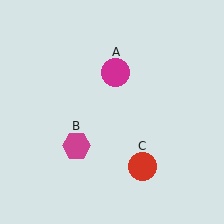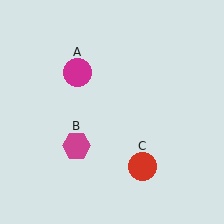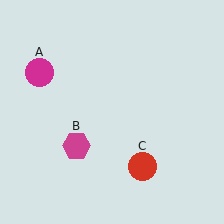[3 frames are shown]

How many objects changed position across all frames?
1 object changed position: magenta circle (object A).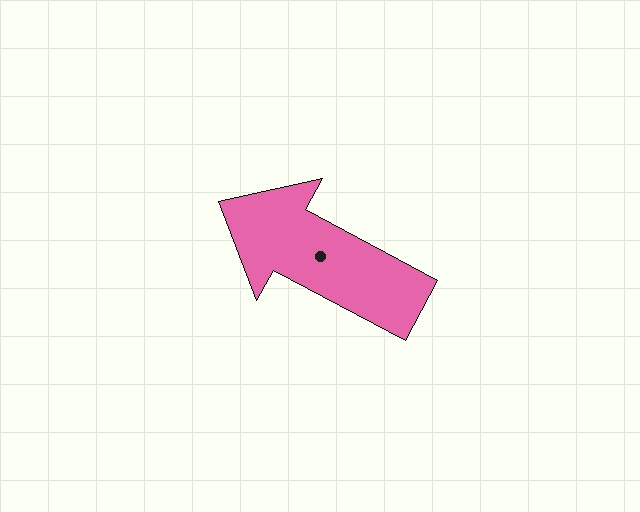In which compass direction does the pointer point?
Northwest.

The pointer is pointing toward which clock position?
Roughly 10 o'clock.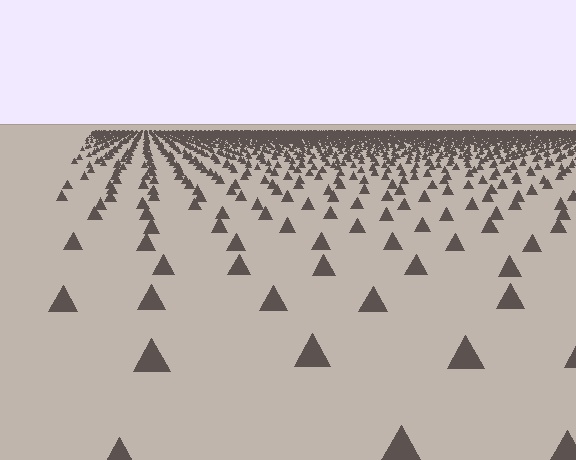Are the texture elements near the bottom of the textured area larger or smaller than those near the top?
Larger. Near the bottom, elements are closer to the viewer and appear at a bigger on-screen size.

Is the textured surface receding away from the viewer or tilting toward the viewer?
The surface is receding away from the viewer. Texture elements get smaller and denser toward the top.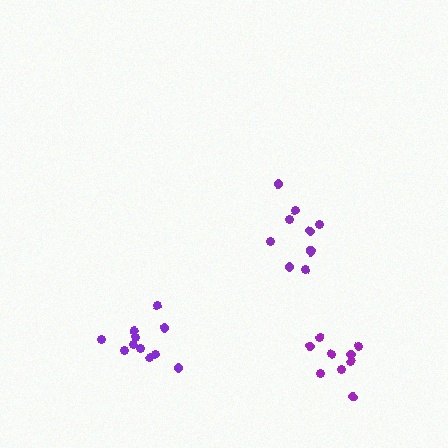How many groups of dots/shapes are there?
There are 3 groups.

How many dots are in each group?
Group 1: 10 dots, Group 2: 11 dots, Group 3: 9 dots (30 total).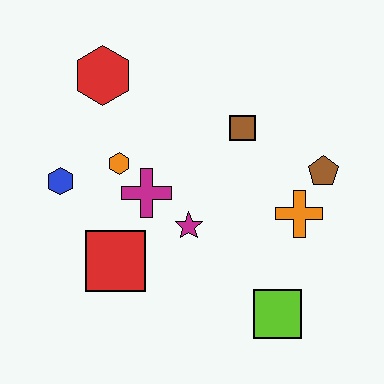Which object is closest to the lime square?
The orange cross is closest to the lime square.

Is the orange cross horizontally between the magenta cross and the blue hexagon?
No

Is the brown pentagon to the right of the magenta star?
Yes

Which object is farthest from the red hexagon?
The lime square is farthest from the red hexagon.